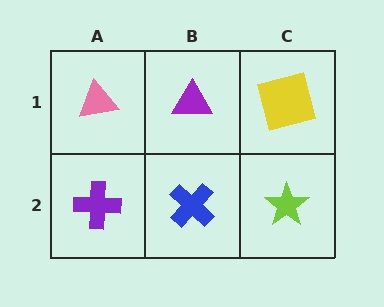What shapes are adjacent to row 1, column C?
A lime star (row 2, column C), a purple triangle (row 1, column B).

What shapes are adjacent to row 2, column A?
A pink triangle (row 1, column A), a blue cross (row 2, column B).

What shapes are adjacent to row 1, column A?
A purple cross (row 2, column A), a purple triangle (row 1, column B).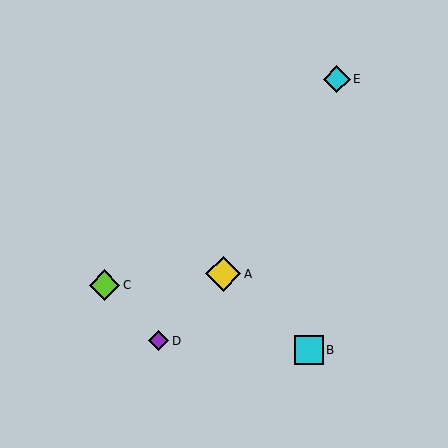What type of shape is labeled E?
Shape E is a cyan diamond.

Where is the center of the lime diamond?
The center of the lime diamond is at (105, 285).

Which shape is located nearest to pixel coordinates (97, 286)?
The lime diamond (labeled C) at (105, 285) is nearest to that location.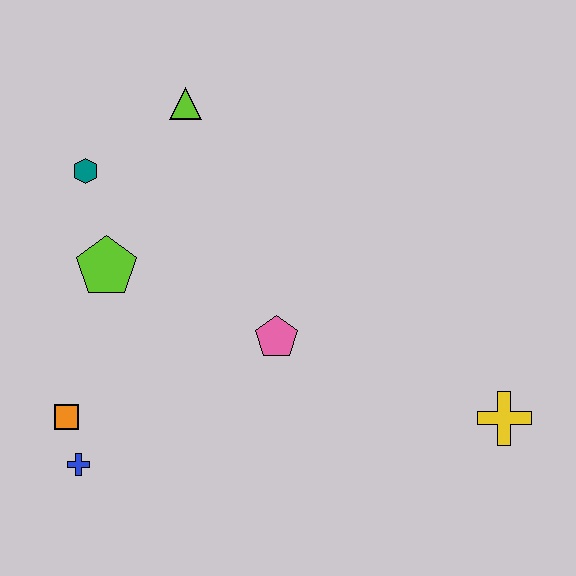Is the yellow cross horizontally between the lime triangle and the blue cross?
No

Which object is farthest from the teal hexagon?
The yellow cross is farthest from the teal hexagon.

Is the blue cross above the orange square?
No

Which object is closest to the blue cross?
The orange square is closest to the blue cross.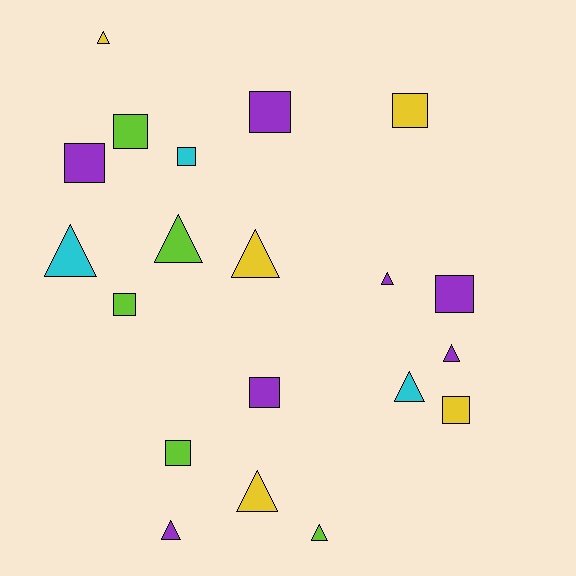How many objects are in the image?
There are 20 objects.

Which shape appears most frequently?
Triangle, with 10 objects.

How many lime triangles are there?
There are 2 lime triangles.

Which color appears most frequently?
Purple, with 7 objects.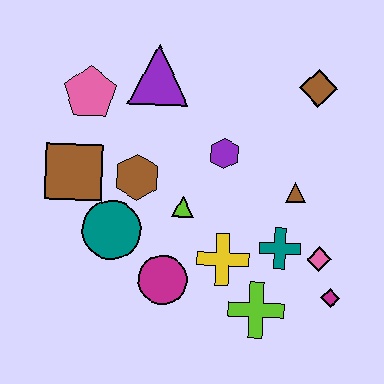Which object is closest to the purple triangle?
The pink pentagon is closest to the purple triangle.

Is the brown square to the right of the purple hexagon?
No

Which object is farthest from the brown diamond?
The brown square is farthest from the brown diamond.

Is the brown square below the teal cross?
No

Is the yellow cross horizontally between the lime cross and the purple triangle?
Yes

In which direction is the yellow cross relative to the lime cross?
The yellow cross is above the lime cross.